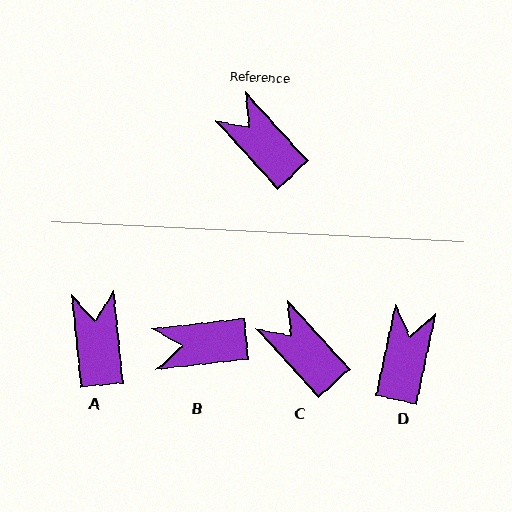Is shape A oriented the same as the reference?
No, it is off by about 37 degrees.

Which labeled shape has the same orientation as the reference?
C.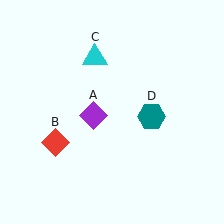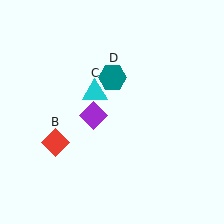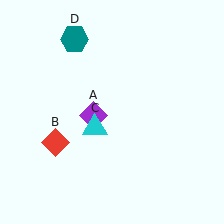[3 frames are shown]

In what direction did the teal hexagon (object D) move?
The teal hexagon (object D) moved up and to the left.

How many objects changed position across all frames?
2 objects changed position: cyan triangle (object C), teal hexagon (object D).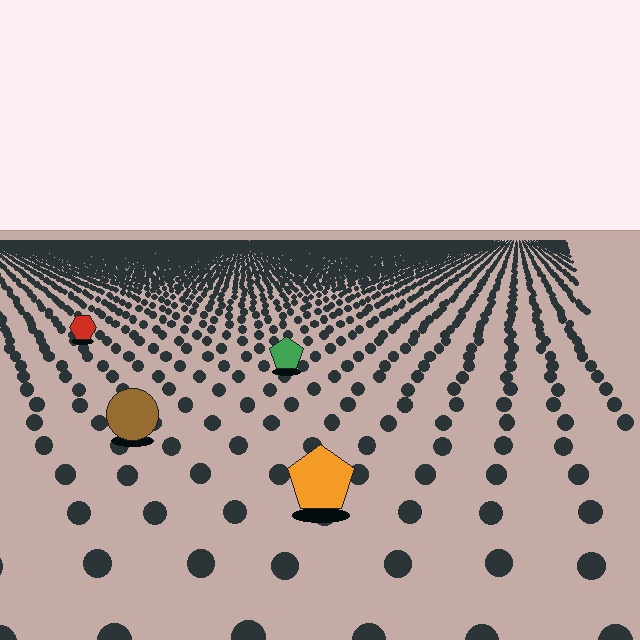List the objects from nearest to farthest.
From nearest to farthest: the orange pentagon, the brown circle, the green pentagon, the red hexagon.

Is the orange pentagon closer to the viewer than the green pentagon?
Yes. The orange pentagon is closer — you can tell from the texture gradient: the ground texture is coarser near it.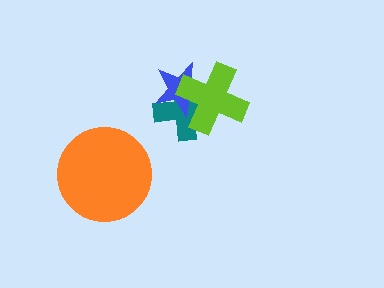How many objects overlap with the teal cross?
2 objects overlap with the teal cross.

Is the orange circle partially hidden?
No, no other shape covers it.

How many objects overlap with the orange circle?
0 objects overlap with the orange circle.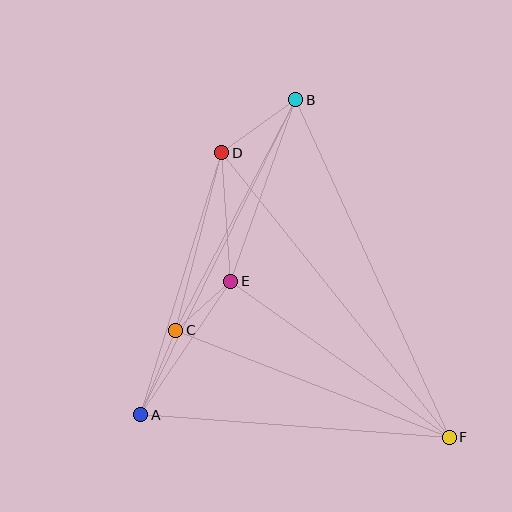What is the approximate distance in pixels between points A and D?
The distance between A and D is approximately 274 pixels.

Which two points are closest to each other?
Points C and E are closest to each other.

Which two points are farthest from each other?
Points B and F are farthest from each other.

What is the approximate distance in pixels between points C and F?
The distance between C and F is approximately 293 pixels.